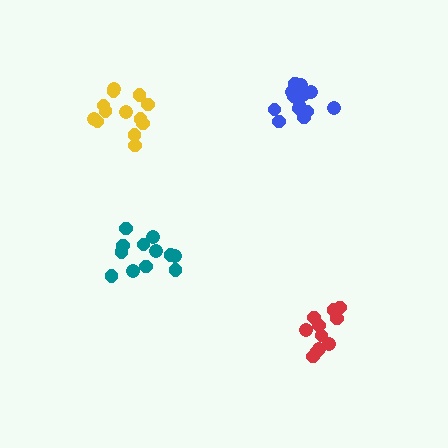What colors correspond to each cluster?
The clusters are colored: yellow, teal, red, blue.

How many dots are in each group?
Group 1: 14 dots, Group 2: 12 dots, Group 3: 11 dots, Group 4: 14 dots (51 total).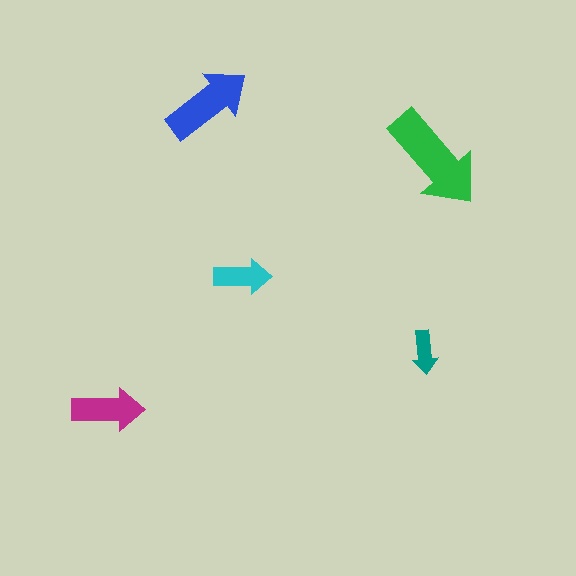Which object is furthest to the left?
The magenta arrow is leftmost.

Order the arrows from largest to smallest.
the green one, the blue one, the magenta one, the cyan one, the teal one.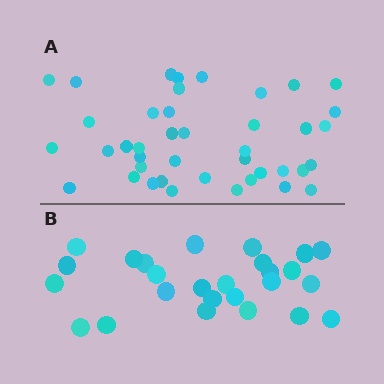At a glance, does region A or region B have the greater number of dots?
Region A (the top region) has more dots.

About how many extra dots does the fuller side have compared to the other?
Region A has approximately 15 more dots than region B.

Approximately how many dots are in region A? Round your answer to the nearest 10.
About 40 dots. (The exact count is 41, which rounds to 40.)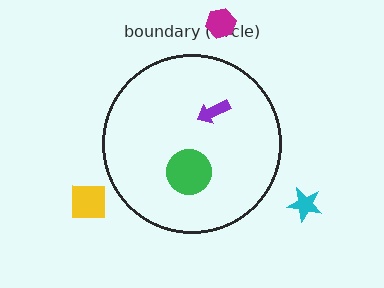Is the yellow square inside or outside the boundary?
Outside.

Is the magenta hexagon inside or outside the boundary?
Outside.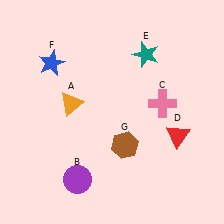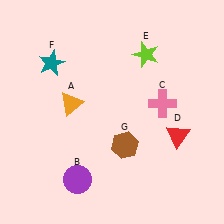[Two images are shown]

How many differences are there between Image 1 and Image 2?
There are 2 differences between the two images.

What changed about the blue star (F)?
In Image 1, F is blue. In Image 2, it changed to teal.